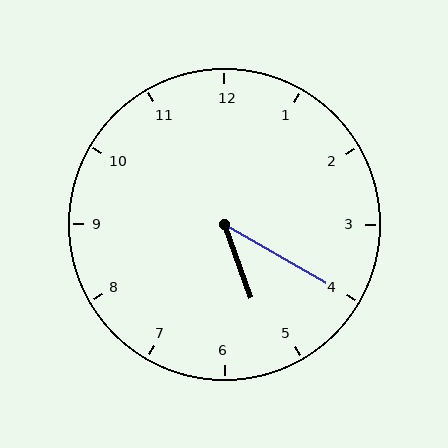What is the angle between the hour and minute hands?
Approximately 40 degrees.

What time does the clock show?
5:20.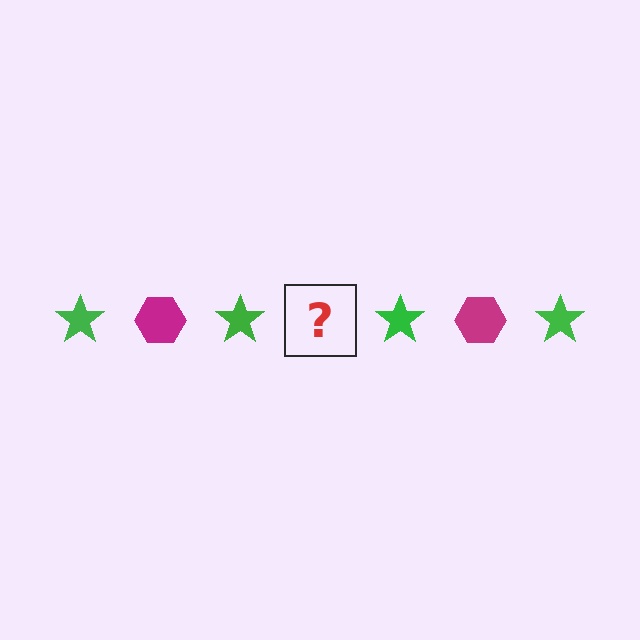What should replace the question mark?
The question mark should be replaced with a magenta hexagon.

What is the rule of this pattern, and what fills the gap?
The rule is that the pattern alternates between green star and magenta hexagon. The gap should be filled with a magenta hexagon.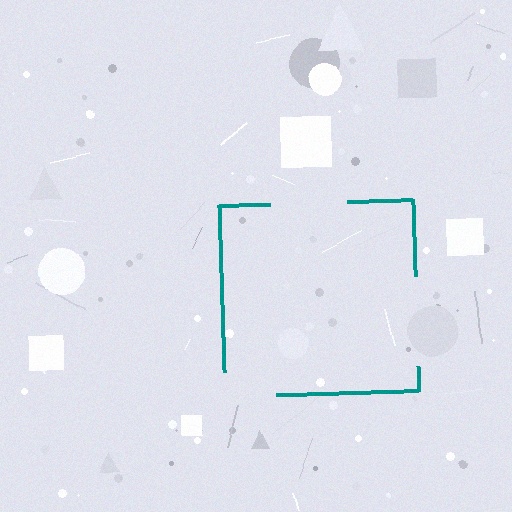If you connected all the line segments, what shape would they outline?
They would outline a square.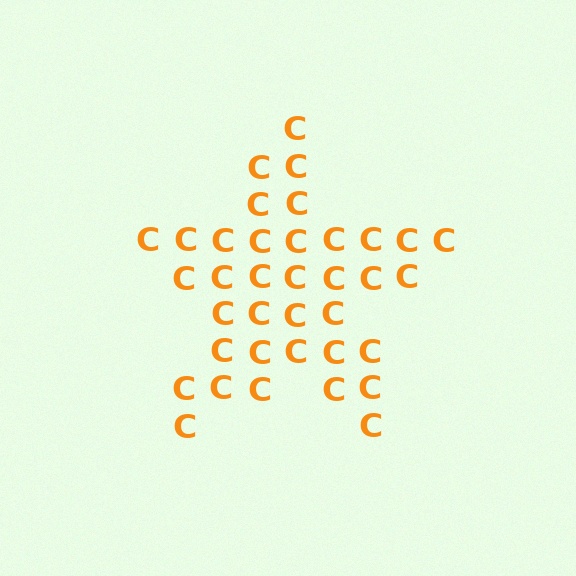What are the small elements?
The small elements are letter C's.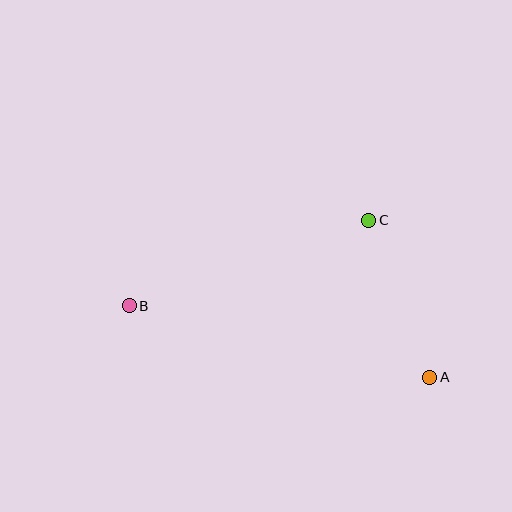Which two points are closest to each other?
Points A and C are closest to each other.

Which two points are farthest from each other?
Points A and B are farthest from each other.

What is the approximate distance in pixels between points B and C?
The distance between B and C is approximately 254 pixels.